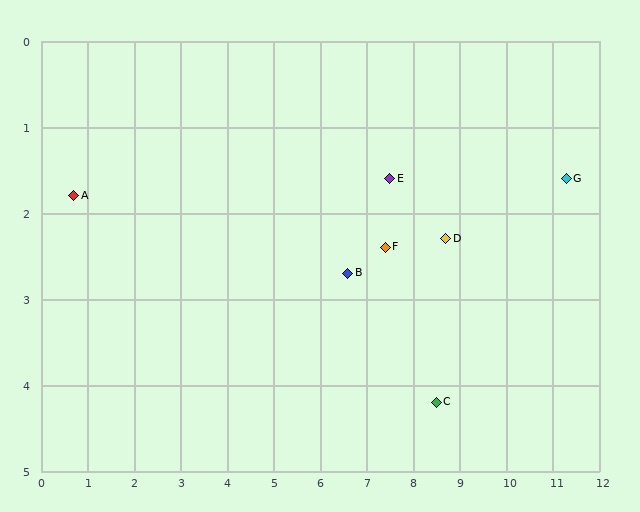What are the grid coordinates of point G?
Point G is at approximately (11.3, 1.6).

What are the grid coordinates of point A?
Point A is at approximately (0.7, 1.8).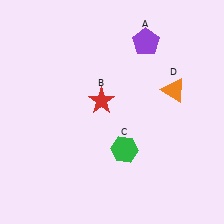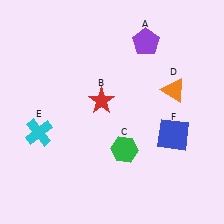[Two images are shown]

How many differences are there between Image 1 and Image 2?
There are 2 differences between the two images.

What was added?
A cyan cross (E), a blue square (F) were added in Image 2.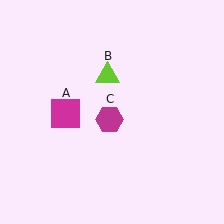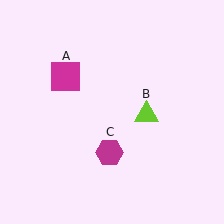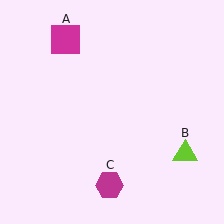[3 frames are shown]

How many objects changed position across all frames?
3 objects changed position: magenta square (object A), lime triangle (object B), magenta hexagon (object C).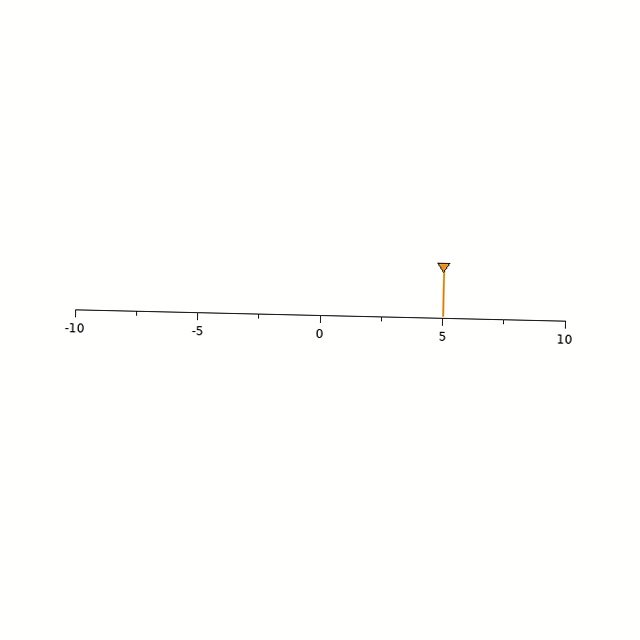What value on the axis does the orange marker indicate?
The marker indicates approximately 5.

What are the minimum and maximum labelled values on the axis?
The axis runs from -10 to 10.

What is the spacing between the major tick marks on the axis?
The major ticks are spaced 5 apart.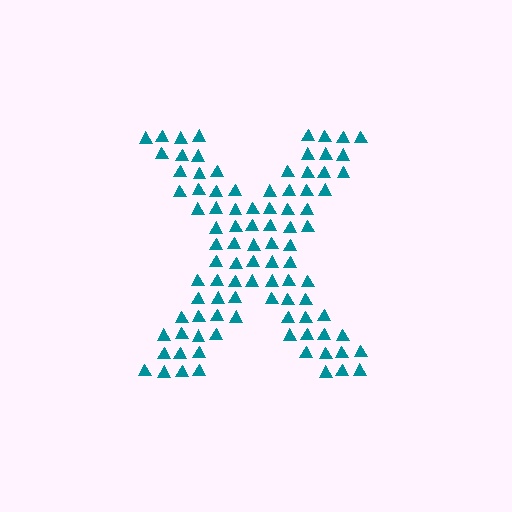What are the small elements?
The small elements are triangles.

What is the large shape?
The large shape is the letter X.